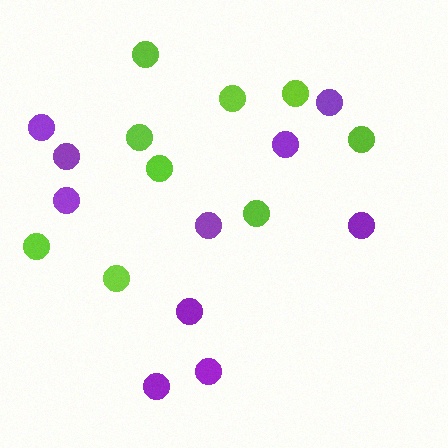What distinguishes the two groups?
There are 2 groups: one group of purple circles (10) and one group of lime circles (9).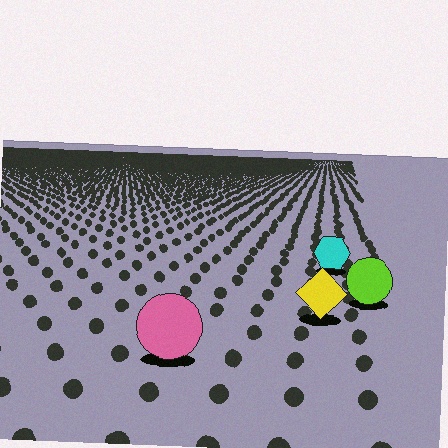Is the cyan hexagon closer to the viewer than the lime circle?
No. The lime circle is closer — you can tell from the texture gradient: the ground texture is coarser near it.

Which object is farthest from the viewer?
The cyan hexagon is farthest from the viewer. It appears smaller and the ground texture around it is denser.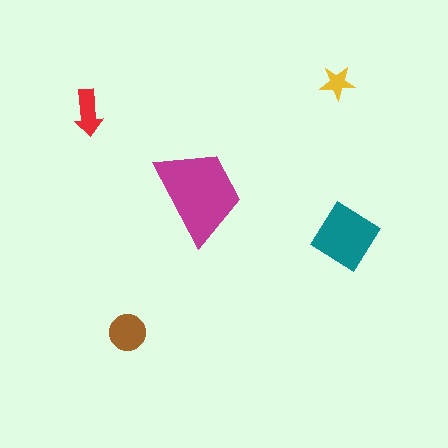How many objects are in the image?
There are 5 objects in the image.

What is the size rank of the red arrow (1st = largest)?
4th.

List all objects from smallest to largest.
The yellow star, the red arrow, the brown circle, the teal diamond, the magenta trapezoid.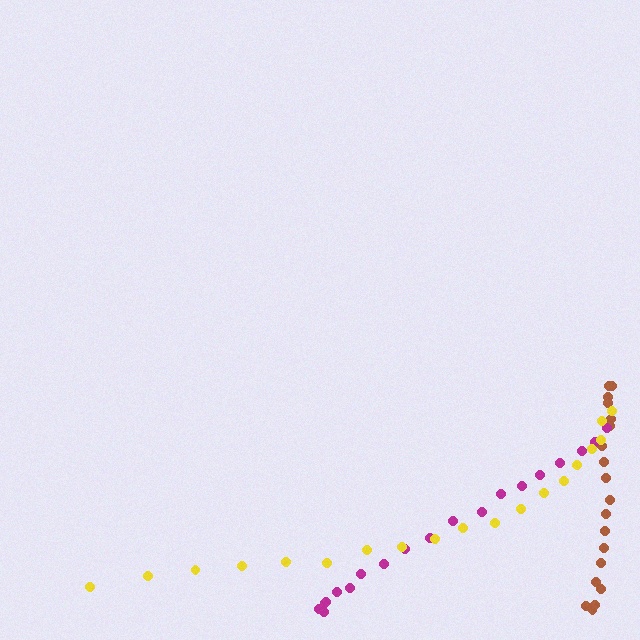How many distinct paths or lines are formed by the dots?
There are 3 distinct paths.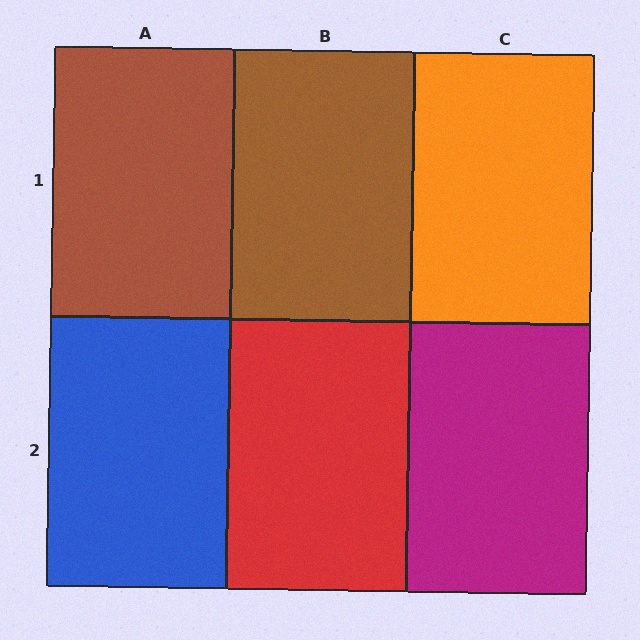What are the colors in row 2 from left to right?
Blue, red, magenta.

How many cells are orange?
1 cell is orange.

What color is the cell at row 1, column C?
Orange.